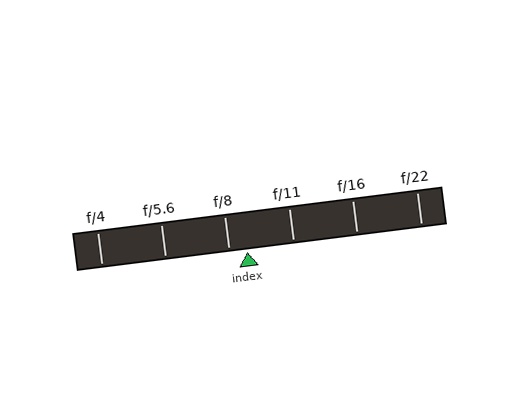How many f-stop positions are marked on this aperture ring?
There are 6 f-stop positions marked.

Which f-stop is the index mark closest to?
The index mark is closest to f/8.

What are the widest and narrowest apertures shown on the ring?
The widest aperture shown is f/4 and the narrowest is f/22.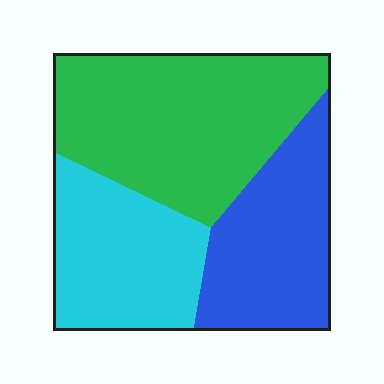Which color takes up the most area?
Green, at roughly 45%.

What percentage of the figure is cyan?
Cyan takes up about one quarter (1/4) of the figure.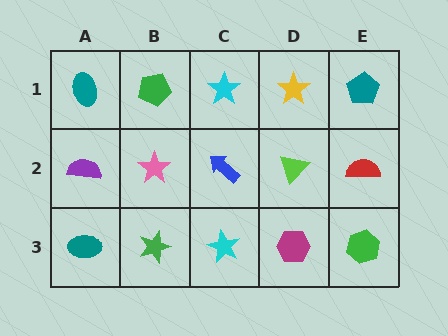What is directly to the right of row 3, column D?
A green hexagon.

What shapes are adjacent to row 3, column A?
A purple semicircle (row 2, column A), a green star (row 3, column B).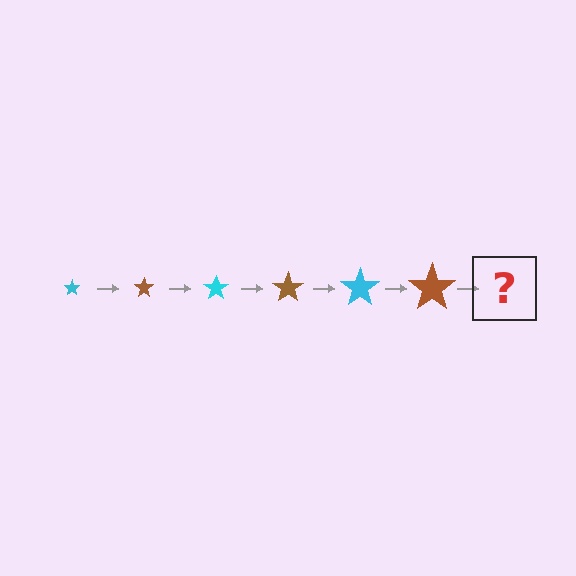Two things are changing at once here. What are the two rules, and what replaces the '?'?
The two rules are that the star grows larger each step and the color cycles through cyan and brown. The '?' should be a cyan star, larger than the previous one.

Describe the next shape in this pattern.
It should be a cyan star, larger than the previous one.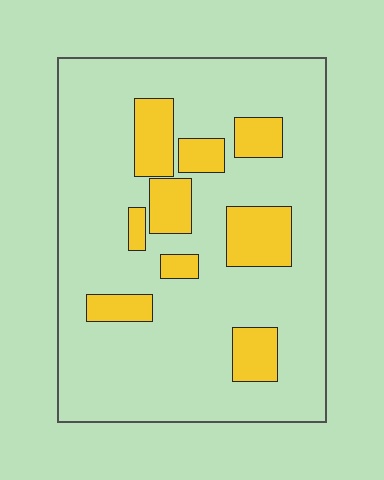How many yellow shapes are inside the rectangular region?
9.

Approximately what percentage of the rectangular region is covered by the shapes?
Approximately 20%.